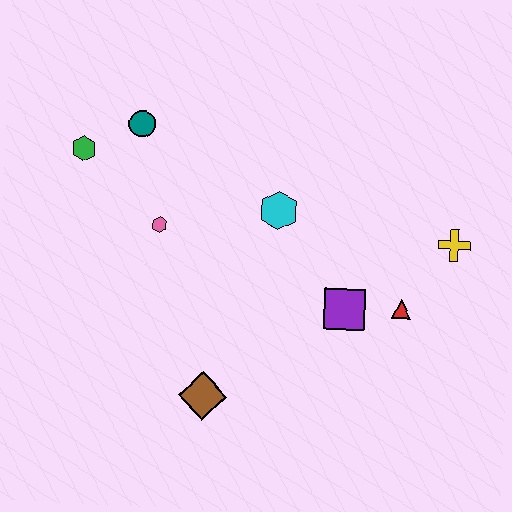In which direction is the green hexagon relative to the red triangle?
The green hexagon is to the left of the red triangle.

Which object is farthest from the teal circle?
The yellow cross is farthest from the teal circle.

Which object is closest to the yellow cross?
The red triangle is closest to the yellow cross.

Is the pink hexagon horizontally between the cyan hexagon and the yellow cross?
No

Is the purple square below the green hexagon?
Yes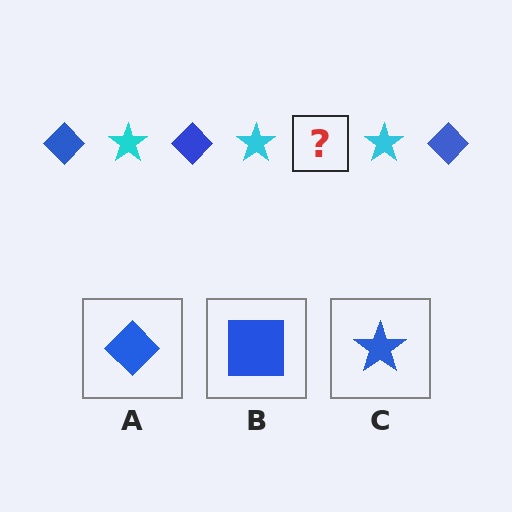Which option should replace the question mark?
Option A.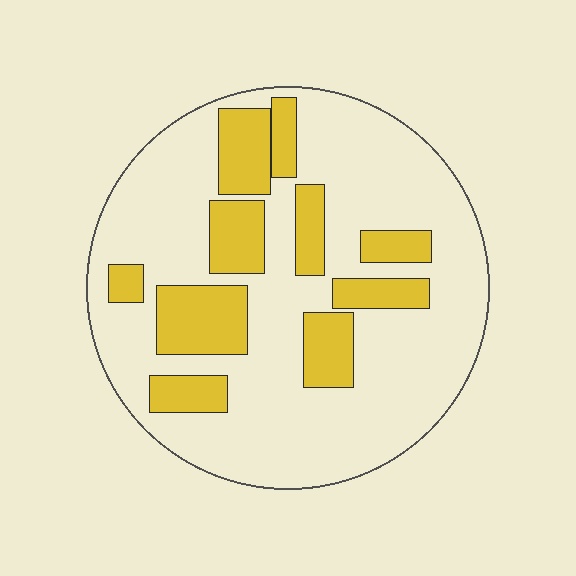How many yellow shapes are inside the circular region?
10.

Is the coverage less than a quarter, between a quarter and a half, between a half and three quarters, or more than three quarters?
Between a quarter and a half.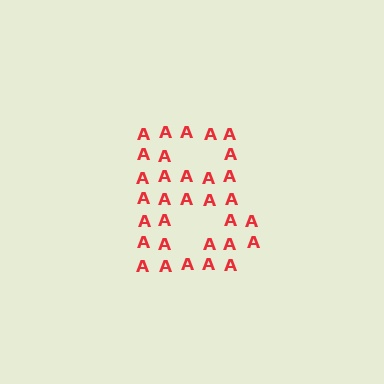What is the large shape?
The large shape is the letter B.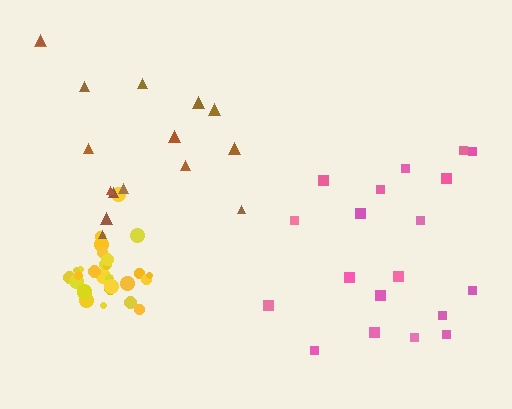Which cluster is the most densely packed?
Yellow.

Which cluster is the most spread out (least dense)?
Brown.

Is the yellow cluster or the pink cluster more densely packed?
Yellow.